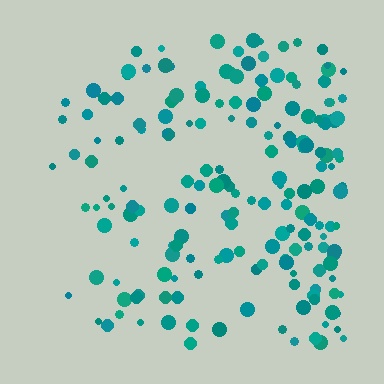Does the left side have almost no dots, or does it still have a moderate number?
Still a moderate number, just noticeably fewer than the right.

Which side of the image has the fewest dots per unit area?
The left.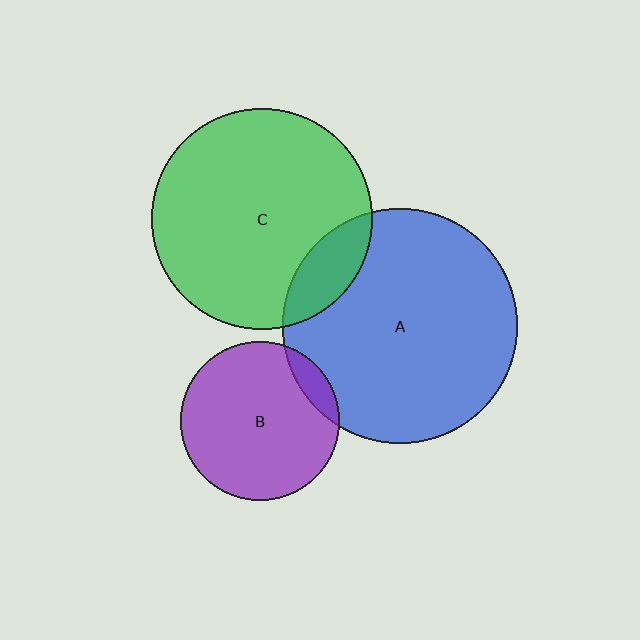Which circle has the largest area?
Circle A (blue).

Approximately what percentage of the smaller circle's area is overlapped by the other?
Approximately 10%.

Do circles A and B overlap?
Yes.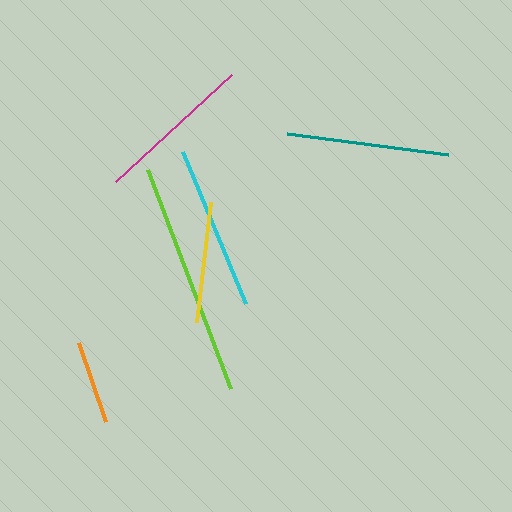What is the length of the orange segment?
The orange segment is approximately 83 pixels long.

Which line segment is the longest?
The lime line is the longest at approximately 234 pixels.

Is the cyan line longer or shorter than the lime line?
The lime line is longer than the cyan line.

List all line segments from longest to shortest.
From longest to shortest: lime, cyan, teal, magenta, yellow, orange.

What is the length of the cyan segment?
The cyan segment is approximately 164 pixels long.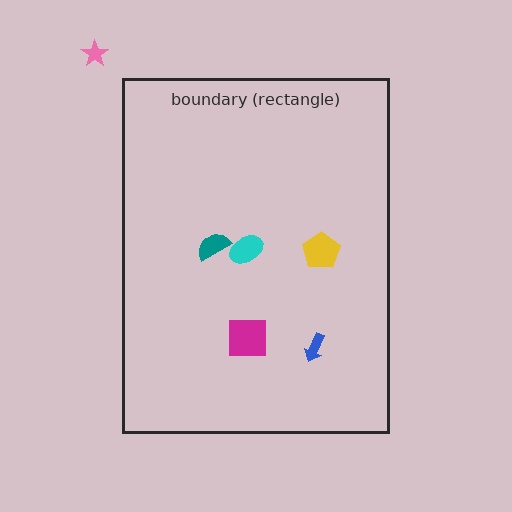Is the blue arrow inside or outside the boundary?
Inside.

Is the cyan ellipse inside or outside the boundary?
Inside.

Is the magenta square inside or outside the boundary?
Inside.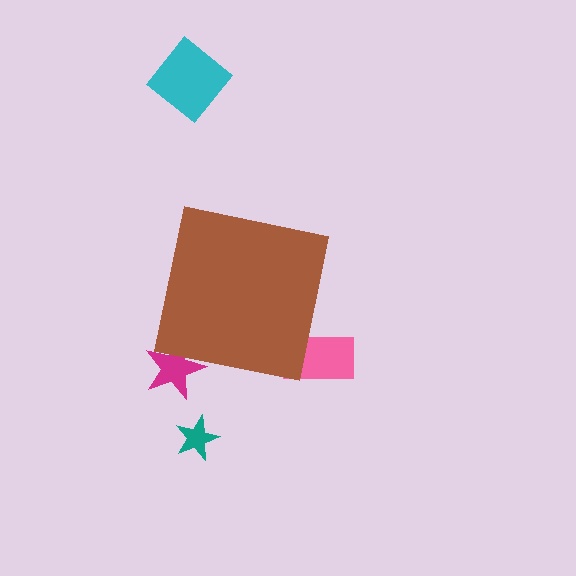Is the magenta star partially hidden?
Yes, the magenta star is partially hidden behind the brown square.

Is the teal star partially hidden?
No, the teal star is fully visible.